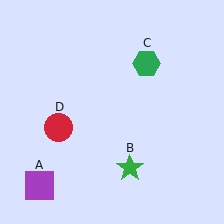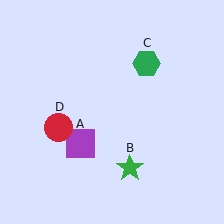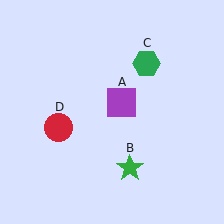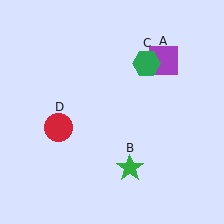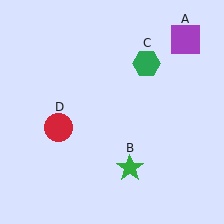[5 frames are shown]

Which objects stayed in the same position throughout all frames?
Green star (object B) and green hexagon (object C) and red circle (object D) remained stationary.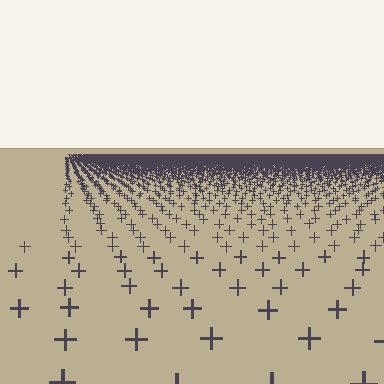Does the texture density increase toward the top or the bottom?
Density increases toward the top.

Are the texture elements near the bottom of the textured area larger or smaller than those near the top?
Larger. Near the bottom, elements are closer to the viewer and appear at a bigger on-screen size.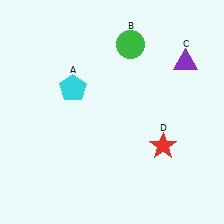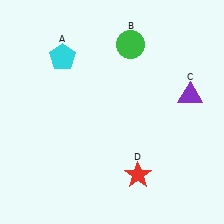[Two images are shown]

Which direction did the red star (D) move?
The red star (D) moved down.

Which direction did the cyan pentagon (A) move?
The cyan pentagon (A) moved up.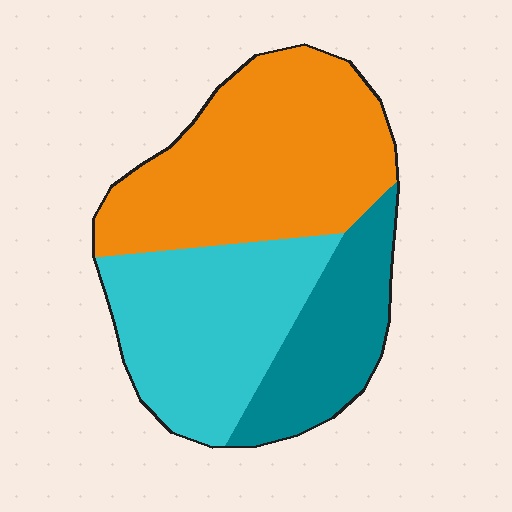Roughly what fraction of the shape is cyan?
Cyan takes up about one third (1/3) of the shape.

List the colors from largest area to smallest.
From largest to smallest: orange, cyan, teal.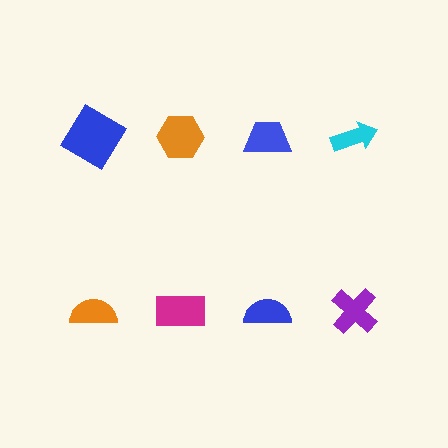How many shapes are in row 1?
4 shapes.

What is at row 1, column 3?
A blue trapezoid.